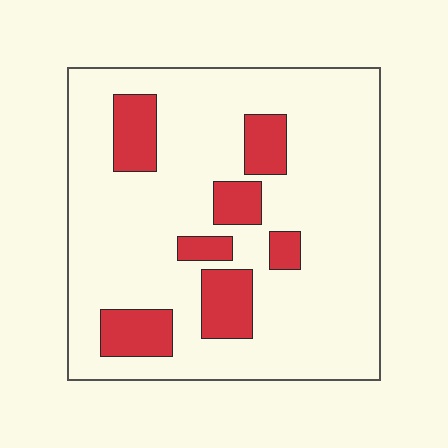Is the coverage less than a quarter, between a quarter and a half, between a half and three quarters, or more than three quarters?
Less than a quarter.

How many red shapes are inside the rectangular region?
7.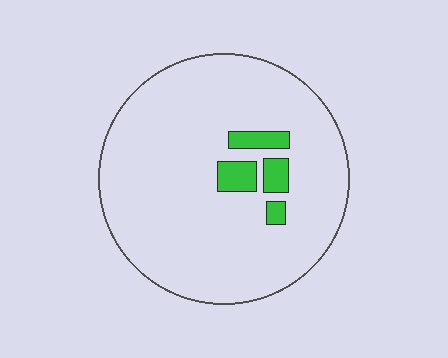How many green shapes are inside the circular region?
4.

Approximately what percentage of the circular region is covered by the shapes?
Approximately 10%.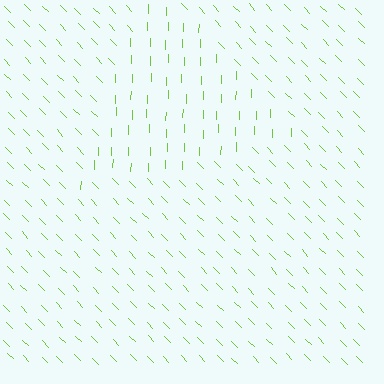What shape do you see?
I see a triangle.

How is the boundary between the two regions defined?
The boundary is defined purely by a change in line orientation (approximately 45 degrees difference). All lines are the same color and thickness.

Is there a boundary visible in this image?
Yes, there is a texture boundary formed by a change in line orientation.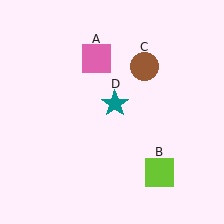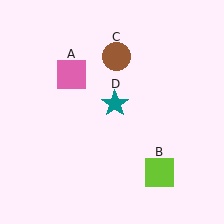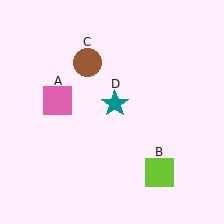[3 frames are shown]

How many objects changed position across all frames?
2 objects changed position: pink square (object A), brown circle (object C).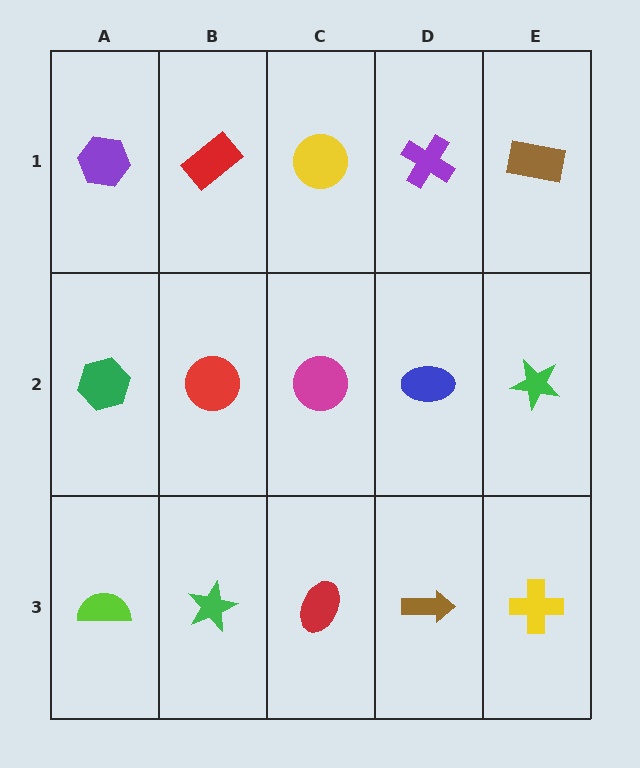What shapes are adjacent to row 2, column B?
A red rectangle (row 1, column B), a green star (row 3, column B), a green hexagon (row 2, column A), a magenta circle (row 2, column C).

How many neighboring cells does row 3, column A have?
2.